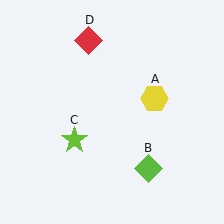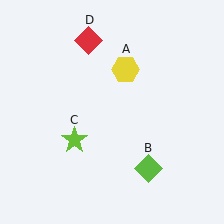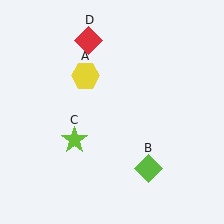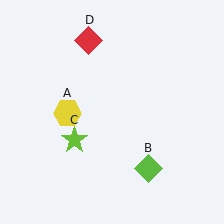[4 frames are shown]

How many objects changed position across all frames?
1 object changed position: yellow hexagon (object A).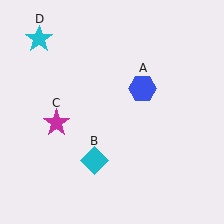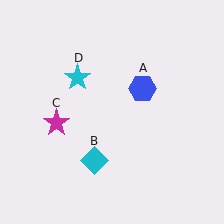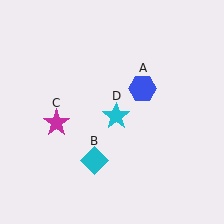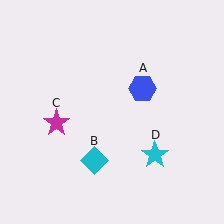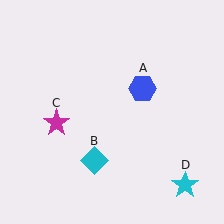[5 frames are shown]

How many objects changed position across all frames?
1 object changed position: cyan star (object D).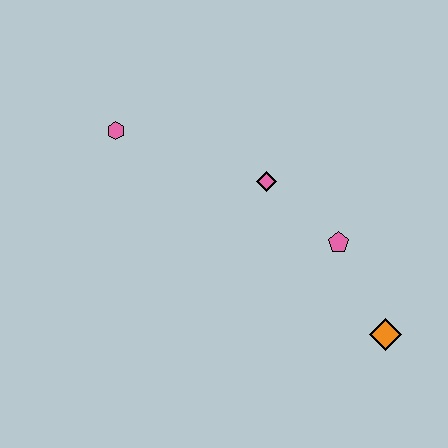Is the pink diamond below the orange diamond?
No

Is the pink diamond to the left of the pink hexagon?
No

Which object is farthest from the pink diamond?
The orange diamond is farthest from the pink diamond.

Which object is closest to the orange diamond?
The pink pentagon is closest to the orange diamond.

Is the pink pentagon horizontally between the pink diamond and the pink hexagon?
No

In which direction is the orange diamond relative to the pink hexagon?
The orange diamond is to the right of the pink hexagon.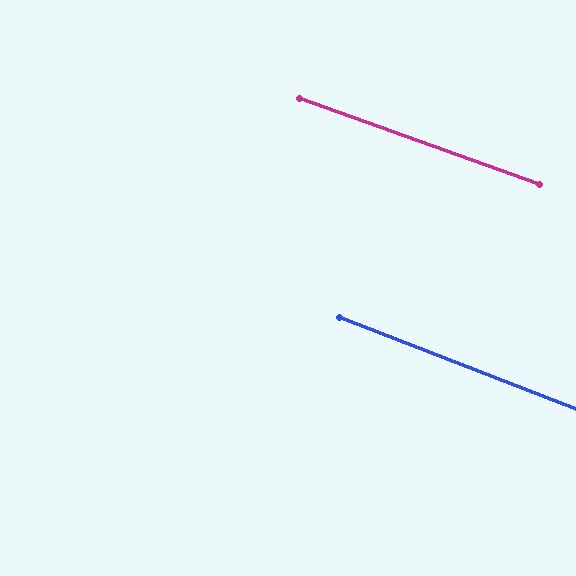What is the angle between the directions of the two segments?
Approximately 2 degrees.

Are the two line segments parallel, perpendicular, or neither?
Parallel — their directions differ by only 1.6°.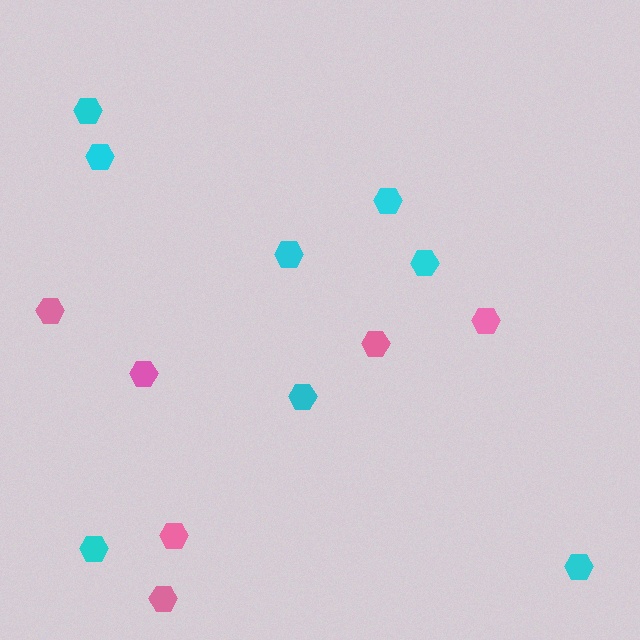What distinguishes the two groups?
There are 2 groups: one group of cyan hexagons (8) and one group of pink hexagons (6).